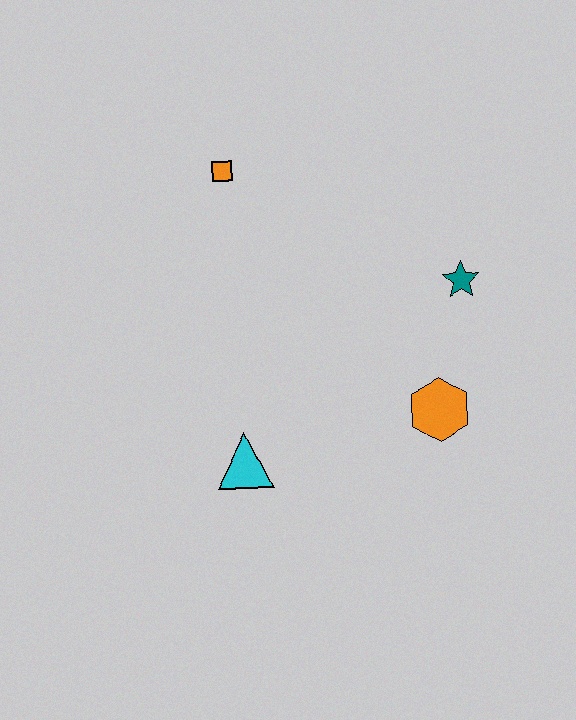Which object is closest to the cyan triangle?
The orange hexagon is closest to the cyan triangle.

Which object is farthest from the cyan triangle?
The orange square is farthest from the cyan triangle.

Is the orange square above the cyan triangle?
Yes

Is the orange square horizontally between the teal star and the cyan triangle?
No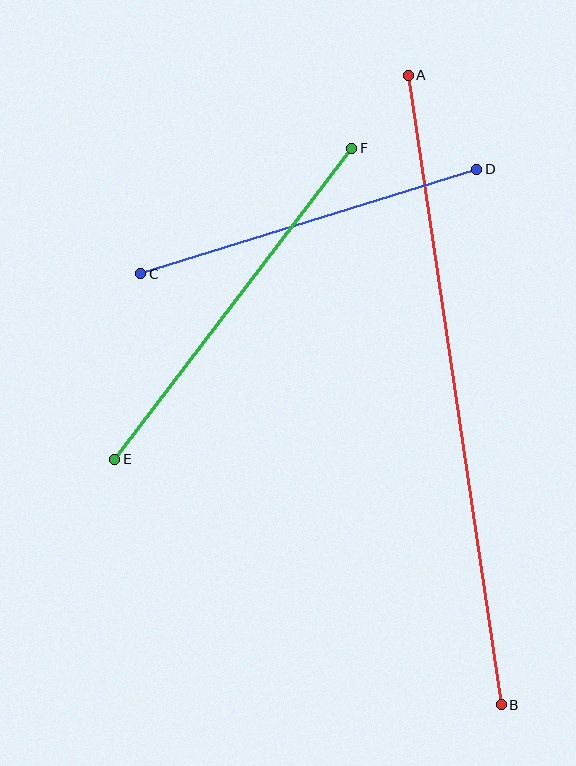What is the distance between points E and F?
The distance is approximately 391 pixels.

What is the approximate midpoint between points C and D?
The midpoint is at approximately (309, 221) pixels.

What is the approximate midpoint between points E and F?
The midpoint is at approximately (233, 304) pixels.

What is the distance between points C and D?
The distance is approximately 352 pixels.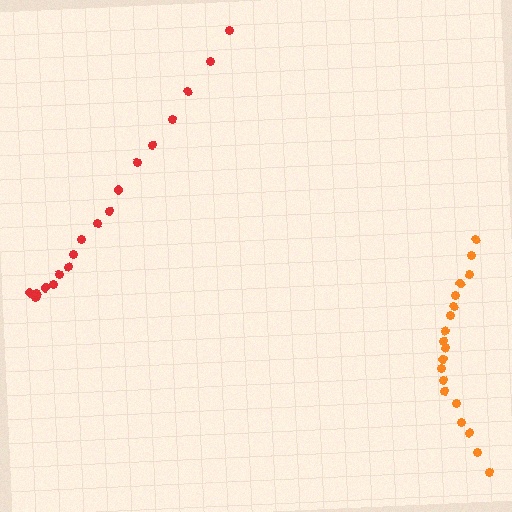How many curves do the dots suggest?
There are 2 distinct paths.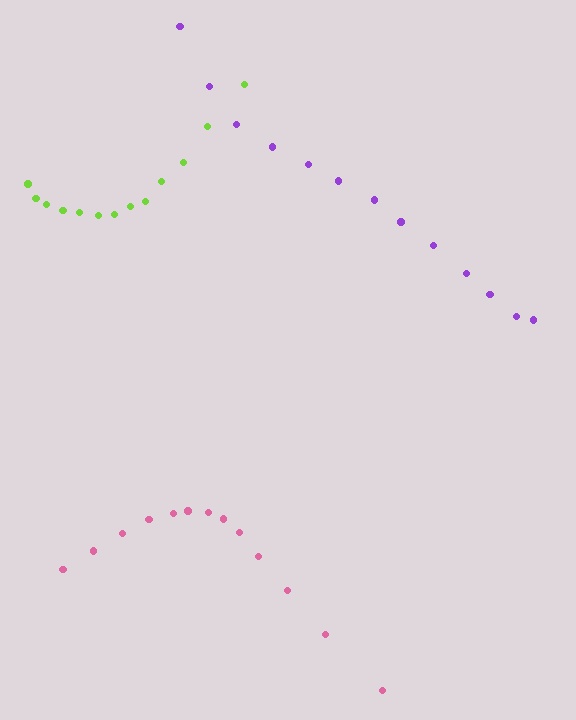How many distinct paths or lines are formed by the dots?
There are 3 distinct paths.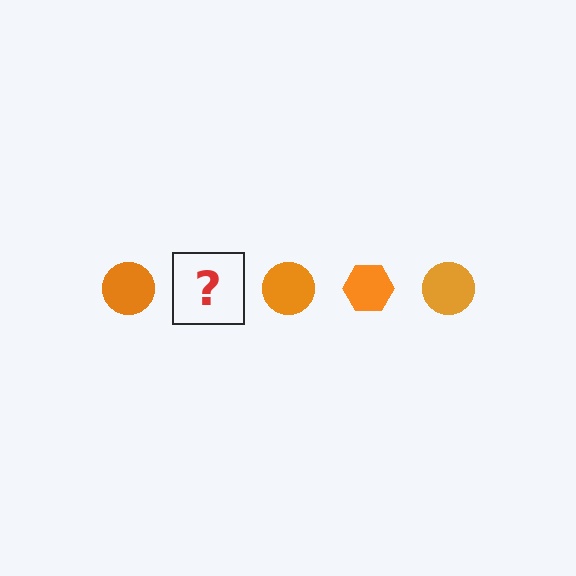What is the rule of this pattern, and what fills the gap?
The rule is that the pattern cycles through circle, hexagon shapes in orange. The gap should be filled with an orange hexagon.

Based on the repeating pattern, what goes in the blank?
The blank should be an orange hexagon.